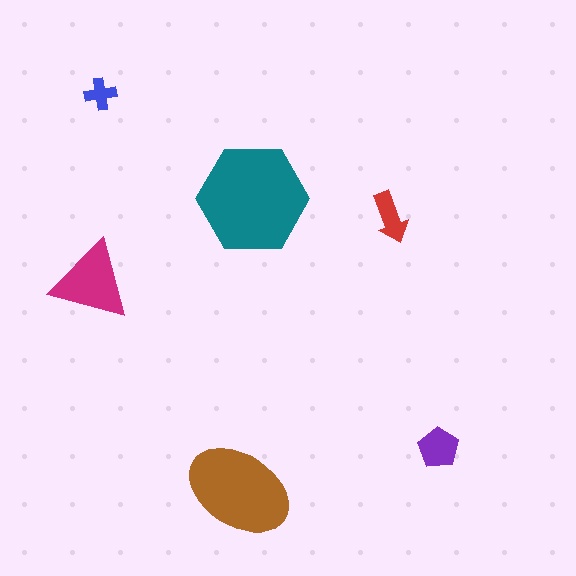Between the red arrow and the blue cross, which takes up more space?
The red arrow.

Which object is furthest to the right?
The purple pentagon is rightmost.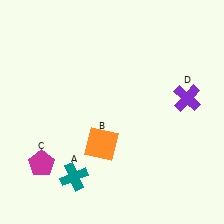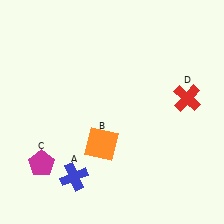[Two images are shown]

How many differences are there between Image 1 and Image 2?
There are 2 differences between the two images.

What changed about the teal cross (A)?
In Image 1, A is teal. In Image 2, it changed to blue.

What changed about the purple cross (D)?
In Image 1, D is purple. In Image 2, it changed to red.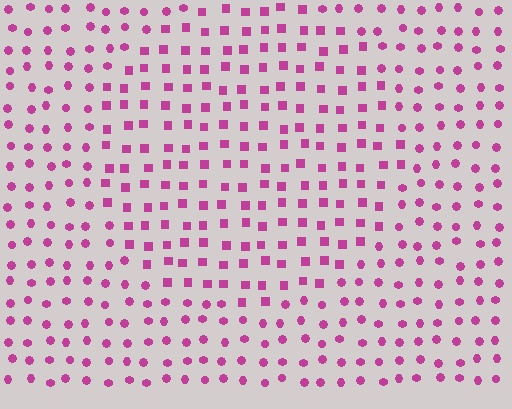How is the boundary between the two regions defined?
The boundary is defined by a change in element shape: squares inside vs. circles outside. All elements share the same color and spacing.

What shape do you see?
I see a circle.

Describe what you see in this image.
The image is filled with small magenta elements arranged in a uniform grid. A circle-shaped region contains squares, while the surrounding area contains circles. The boundary is defined purely by the change in element shape.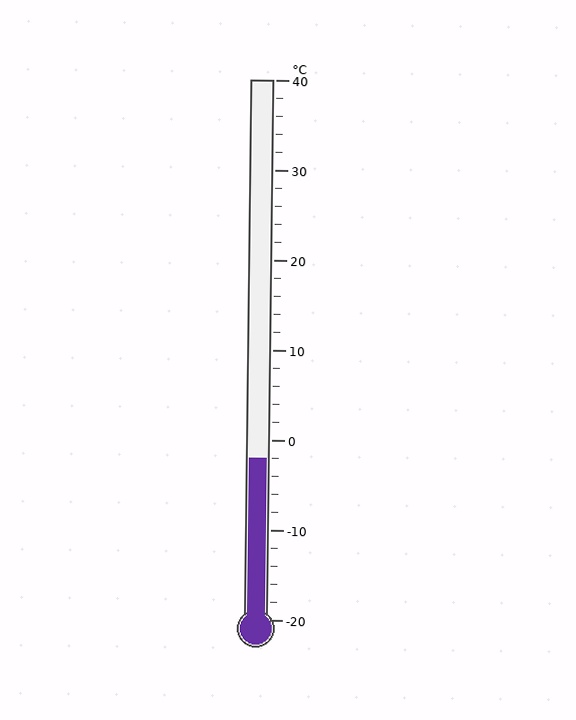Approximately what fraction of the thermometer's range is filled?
The thermometer is filled to approximately 30% of its range.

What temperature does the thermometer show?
The thermometer shows approximately -2°C.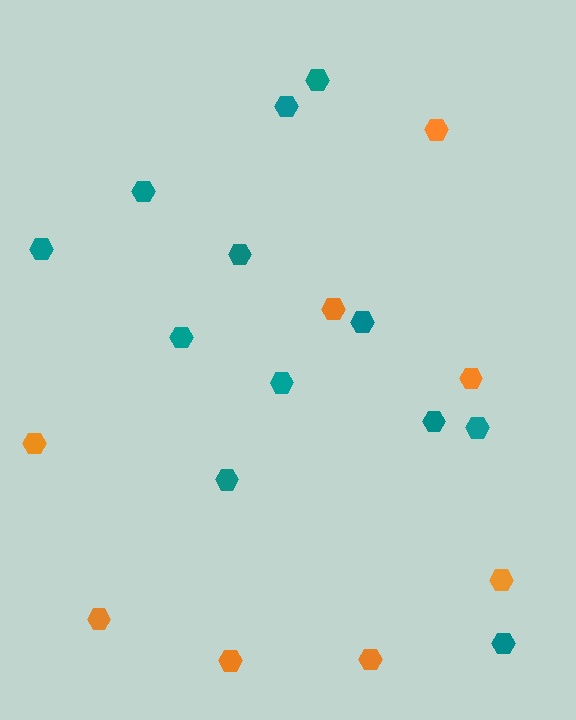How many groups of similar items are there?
There are 2 groups: one group of teal hexagons (12) and one group of orange hexagons (8).